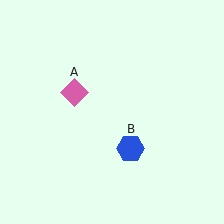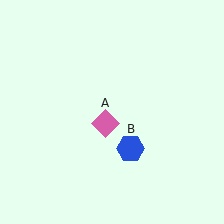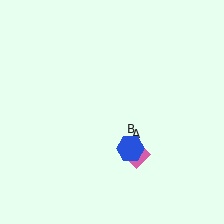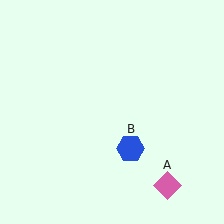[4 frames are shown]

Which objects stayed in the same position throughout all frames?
Blue hexagon (object B) remained stationary.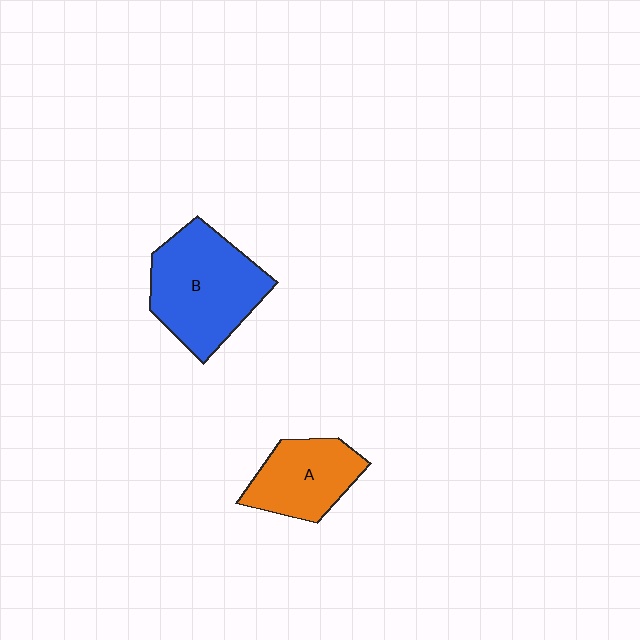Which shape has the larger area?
Shape B (blue).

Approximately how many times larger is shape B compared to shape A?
Approximately 1.5 times.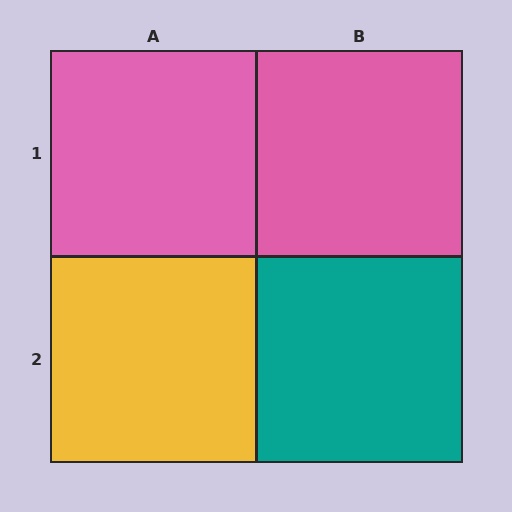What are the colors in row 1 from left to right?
Pink, pink.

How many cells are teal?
1 cell is teal.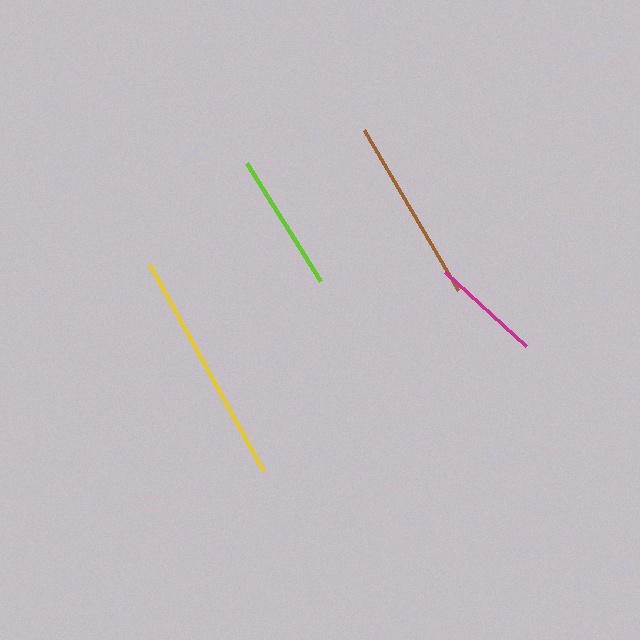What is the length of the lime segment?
The lime segment is approximately 139 pixels long.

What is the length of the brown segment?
The brown segment is approximately 186 pixels long.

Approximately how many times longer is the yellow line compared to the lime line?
The yellow line is approximately 1.7 times the length of the lime line.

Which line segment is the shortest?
The magenta line is the shortest at approximately 110 pixels.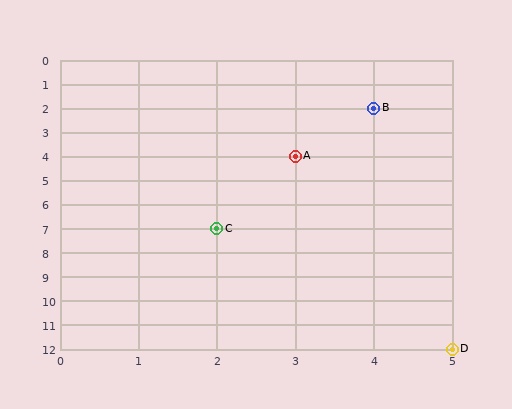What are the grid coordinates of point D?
Point D is at grid coordinates (5, 12).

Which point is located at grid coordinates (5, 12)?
Point D is at (5, 12).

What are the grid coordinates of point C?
Point C is at grid coordinates (2, 7).